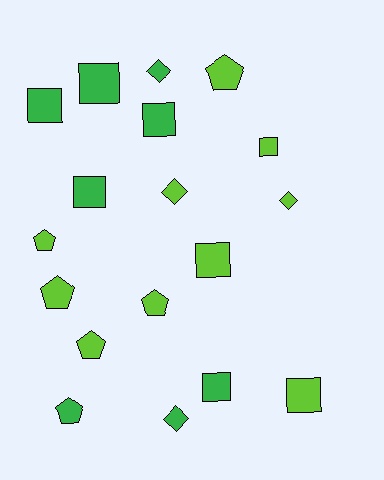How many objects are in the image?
There are 18 objects.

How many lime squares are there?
There are 3 lime squares.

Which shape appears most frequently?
Square, with 8 objects.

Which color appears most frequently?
Lime, with 10 objects.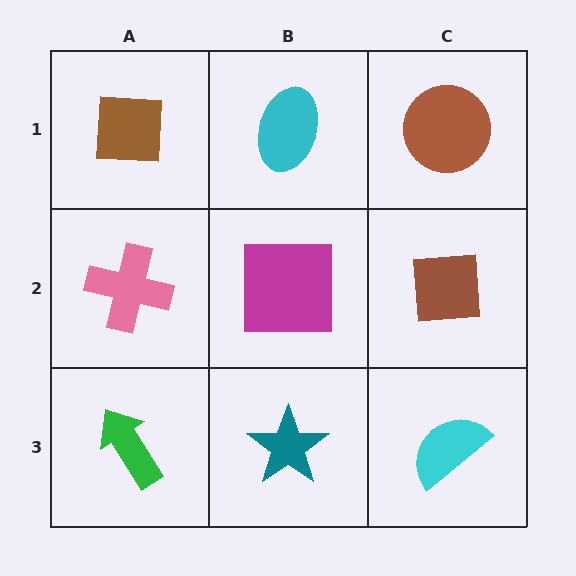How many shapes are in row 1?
3 shapes.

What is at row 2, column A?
A pink cross.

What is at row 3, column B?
A teal star.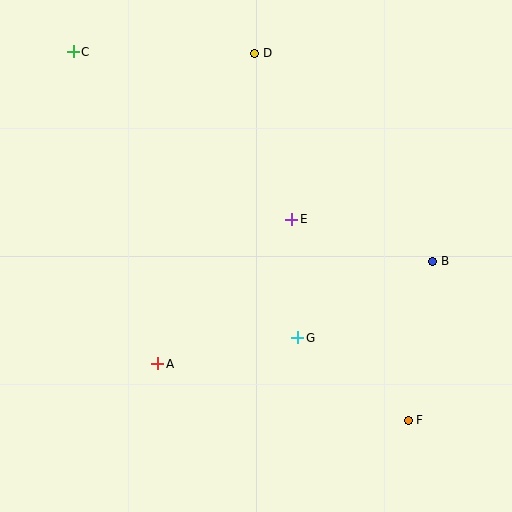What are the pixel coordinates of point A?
Point A is at (158, 364).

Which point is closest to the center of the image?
Point E at (292, 219) is closest to the center.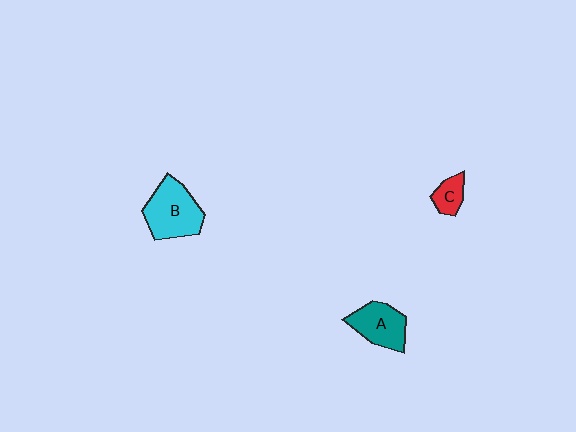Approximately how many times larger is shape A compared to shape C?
Approximately 2.0 times.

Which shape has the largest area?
Shape B (cyan).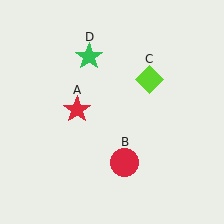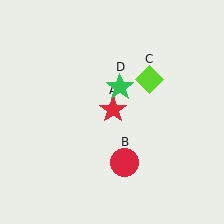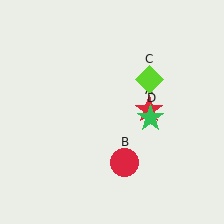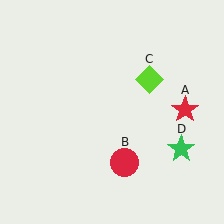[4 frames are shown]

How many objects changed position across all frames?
2 objects changed position: red star (object A), green star (object D).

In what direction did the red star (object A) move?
The red star (object A) moved right.